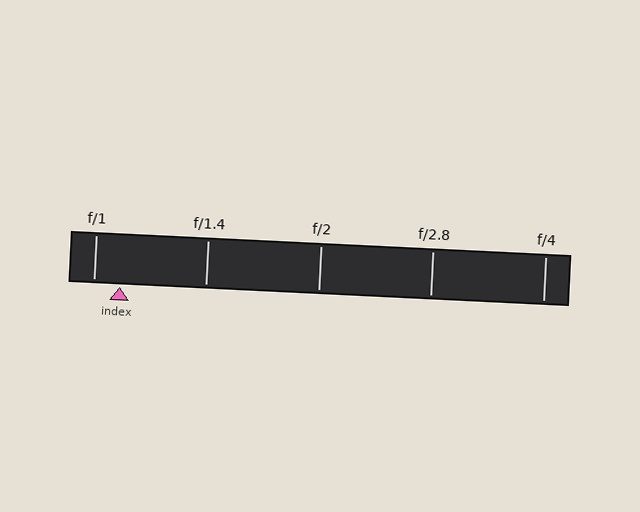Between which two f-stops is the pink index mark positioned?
The index mark is between f/1 and f/1.4.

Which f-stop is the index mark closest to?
The index mark is closest to f/1.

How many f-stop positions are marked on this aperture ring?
There are 5 f-stop positions marked.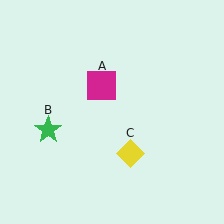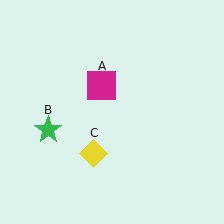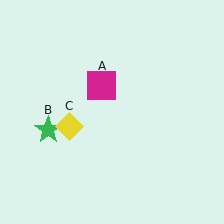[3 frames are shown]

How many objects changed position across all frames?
1 object changed position: yellow diamond (object C).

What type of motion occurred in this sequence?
The yellow diamond (object C) rotated clockwise around the center of the scene.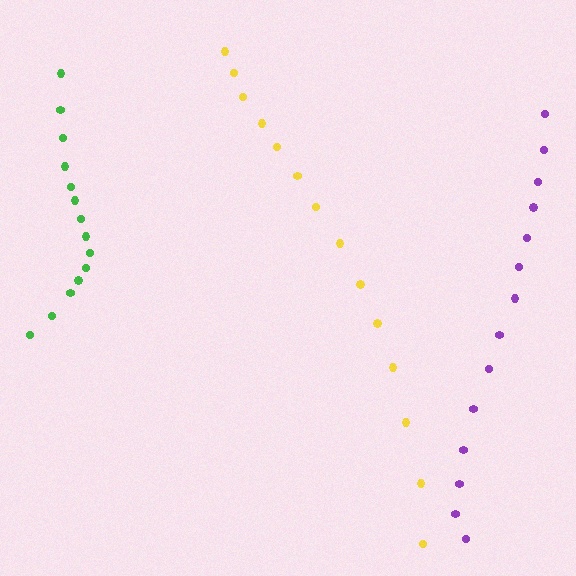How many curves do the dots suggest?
There are 3 distinct paths.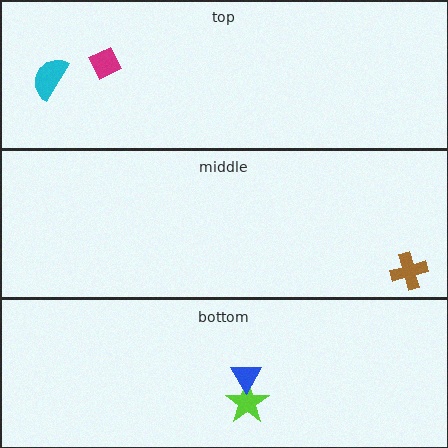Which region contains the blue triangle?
The bottom region.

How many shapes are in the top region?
2.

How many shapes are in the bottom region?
2.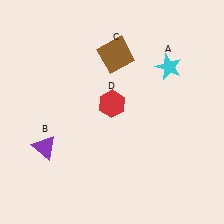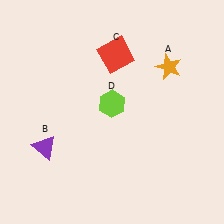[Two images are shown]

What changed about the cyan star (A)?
In Image 1, A is cyan. In Image 2, it changed to orange.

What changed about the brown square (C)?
In Image 1, C is brown. In Image 2, it changed to red.